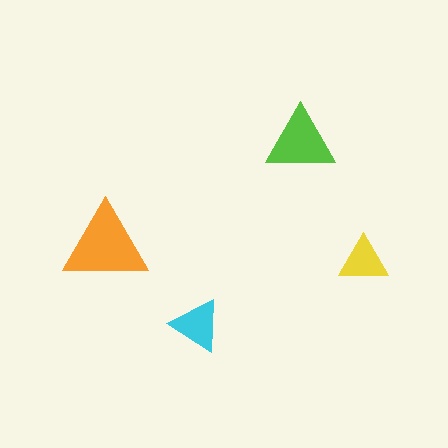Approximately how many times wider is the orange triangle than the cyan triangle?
About 1.5 times wider.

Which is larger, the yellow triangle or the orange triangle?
The orange one.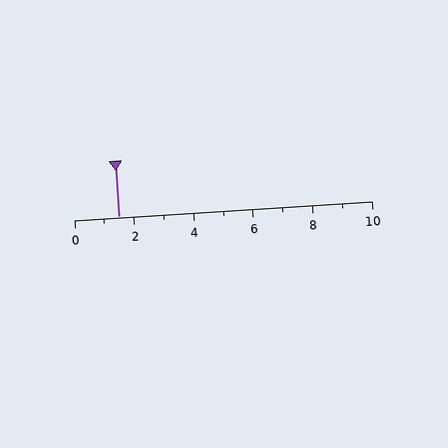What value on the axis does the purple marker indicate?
The marker indicates approximately 1.5.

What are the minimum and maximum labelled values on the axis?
The axis runs from 0 to 10.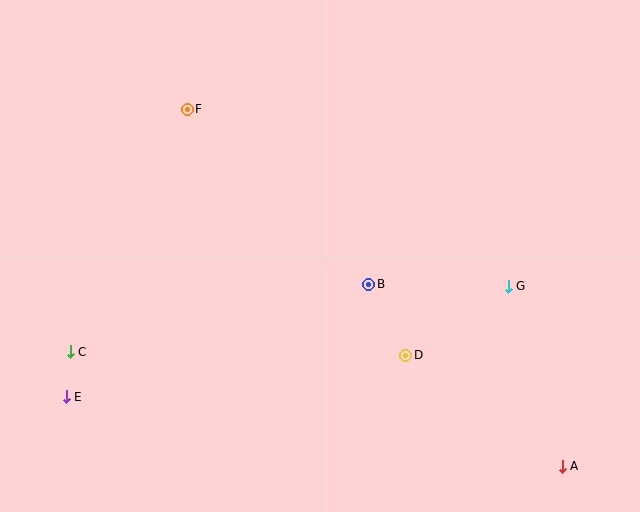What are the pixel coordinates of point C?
Point C is at (70, 352).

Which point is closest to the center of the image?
Point B at (369, 284) is closest to the center.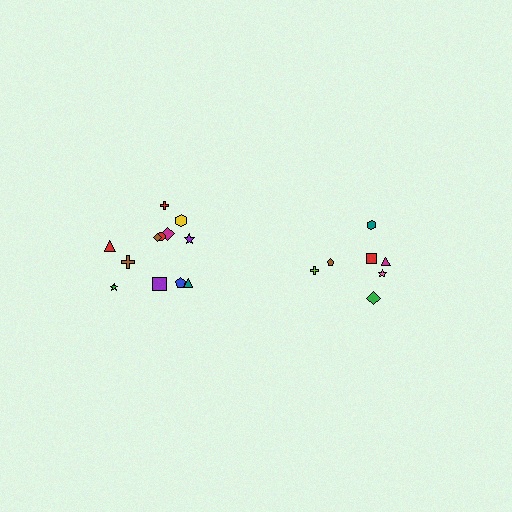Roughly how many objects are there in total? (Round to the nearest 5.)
Roughly 20 objects in total.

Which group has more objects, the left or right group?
The left group.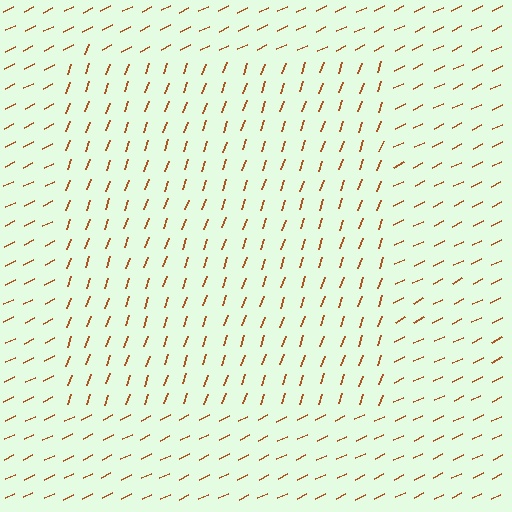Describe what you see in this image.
The image is filled with small brown line segments. A rectangle region in the image has lines oriented differently from the surrounding lines, creating a visible texture boundary.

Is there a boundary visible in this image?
Yes, there is a texture boundary formed by a change in line orientation.